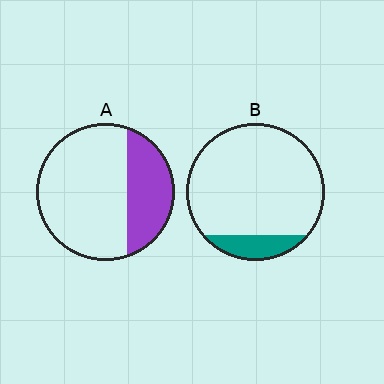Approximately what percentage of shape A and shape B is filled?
A is approximately 30% and B is approximately 15%.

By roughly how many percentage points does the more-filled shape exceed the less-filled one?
By roughly 20 percentage points (A over B).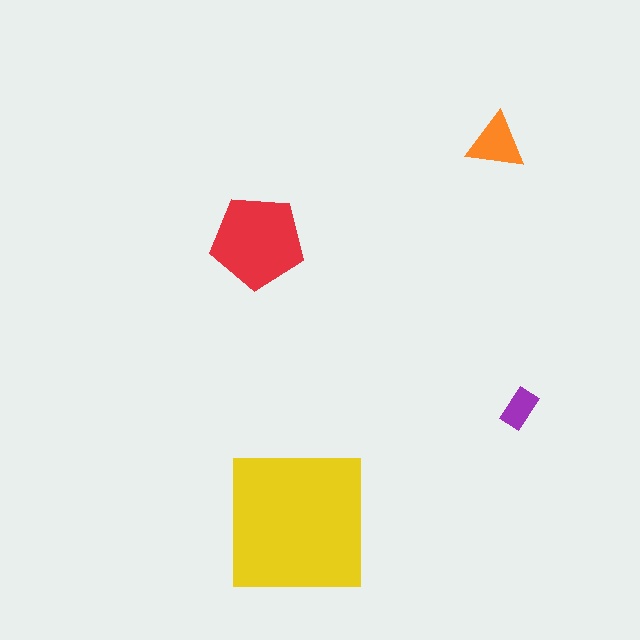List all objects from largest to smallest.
The yellow square, the red pentagon, the orange triangle, the purple rectangle.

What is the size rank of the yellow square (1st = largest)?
1st.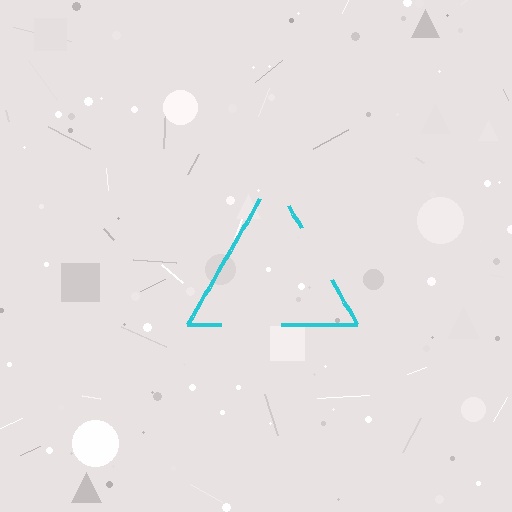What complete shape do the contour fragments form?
The contour fragments form a triangle.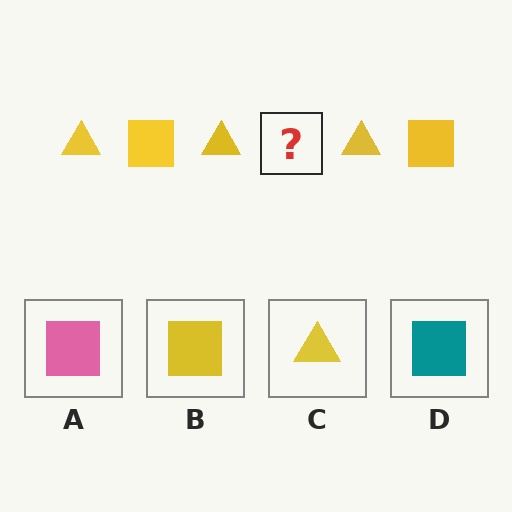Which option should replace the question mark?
Option B.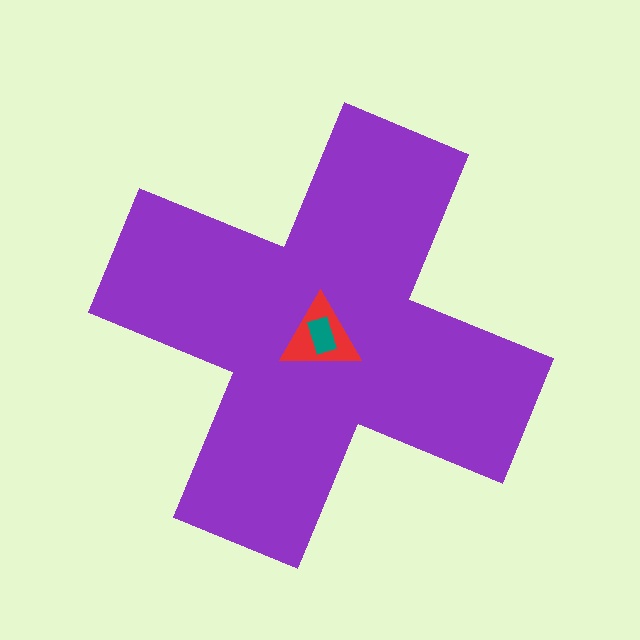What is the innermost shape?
The teal rectangle.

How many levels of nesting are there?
3.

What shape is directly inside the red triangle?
The teal rectangle.